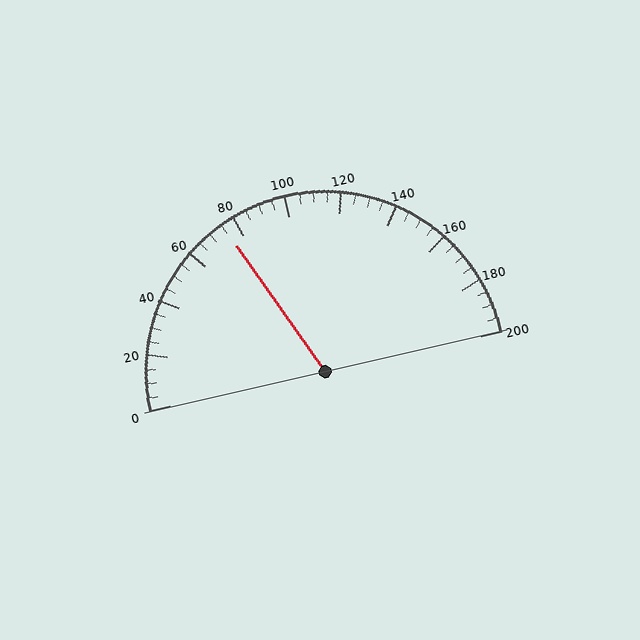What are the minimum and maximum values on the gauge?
The gauge ranges from 0 to 200.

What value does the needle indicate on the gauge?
The needle indicates approximately 75.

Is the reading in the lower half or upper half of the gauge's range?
The reading is in the lower half of the range (0 to 200).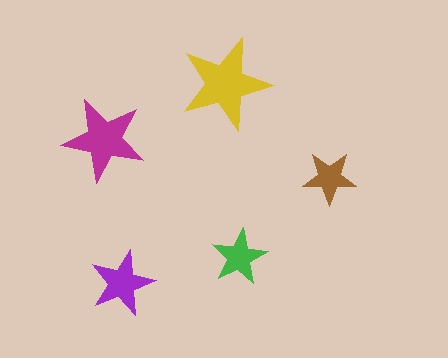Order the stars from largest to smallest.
the yellow one, the magenta one, the purple one, the green one, the brown one.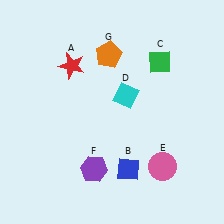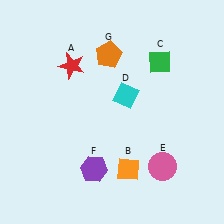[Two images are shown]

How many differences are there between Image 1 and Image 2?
There is 1 difference between the two images.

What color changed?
The diamond (B) changed from blue in Image 1 to orange in Image 2.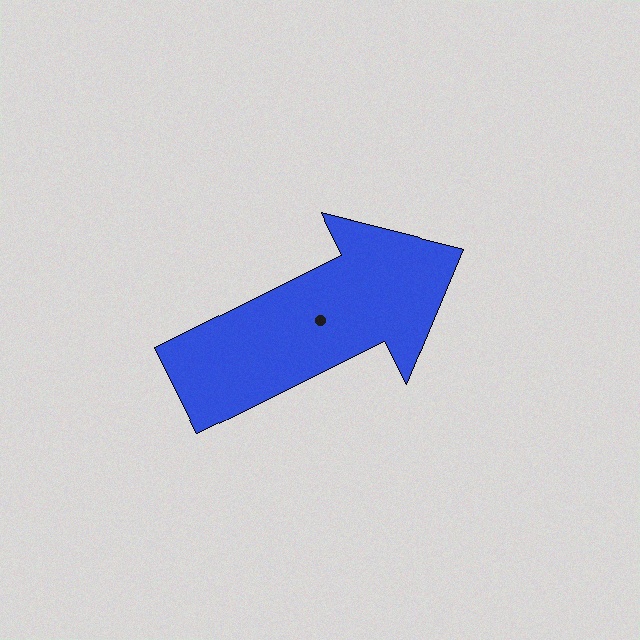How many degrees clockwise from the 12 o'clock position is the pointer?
Approximately 63 degrees.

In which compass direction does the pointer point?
Northeast.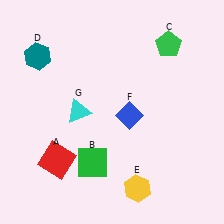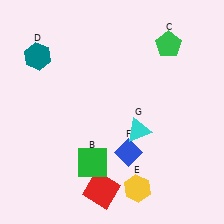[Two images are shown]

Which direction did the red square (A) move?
The red square (A) moved right.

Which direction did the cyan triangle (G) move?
The cyan triangle (G) moved right.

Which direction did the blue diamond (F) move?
The blue diamond (F) moved down.